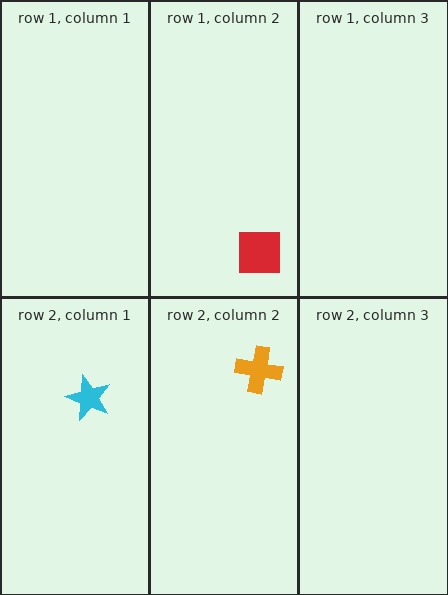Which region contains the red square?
The row 1, column 2 region.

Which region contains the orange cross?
The row 2, column 2 region.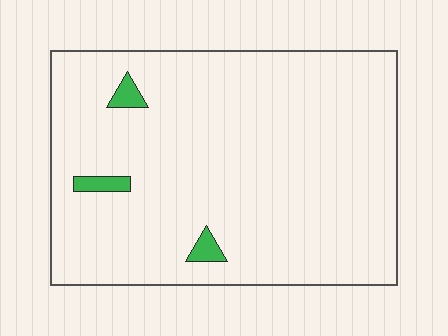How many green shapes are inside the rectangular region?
3.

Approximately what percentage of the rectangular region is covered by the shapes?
Approximately 5%.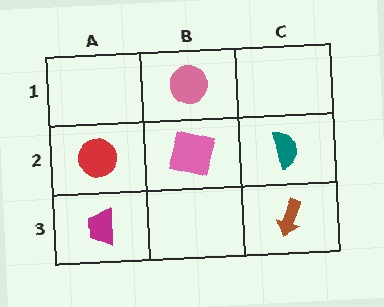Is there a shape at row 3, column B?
No, that cell is empty.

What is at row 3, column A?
A magenta trapezoid.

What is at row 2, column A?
A red circle.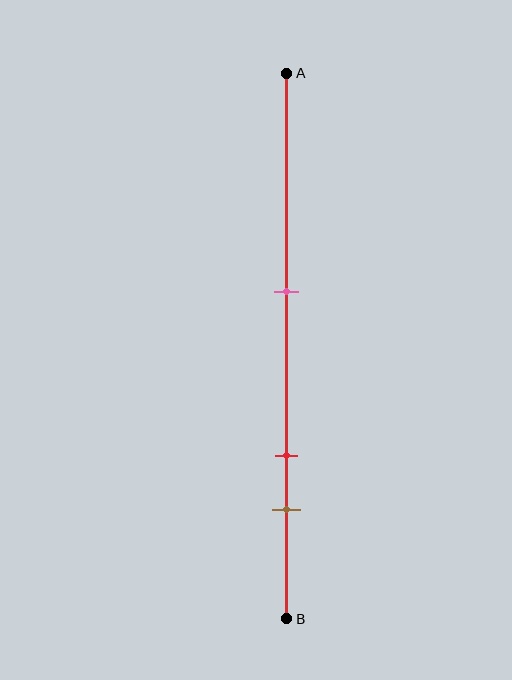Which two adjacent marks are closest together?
The red and brown marks are the closest adjacent pair.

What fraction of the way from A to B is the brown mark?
The brown mark is approximately 80% (0.8) of the way from A to B.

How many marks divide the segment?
There are 3 marks dividing the segment.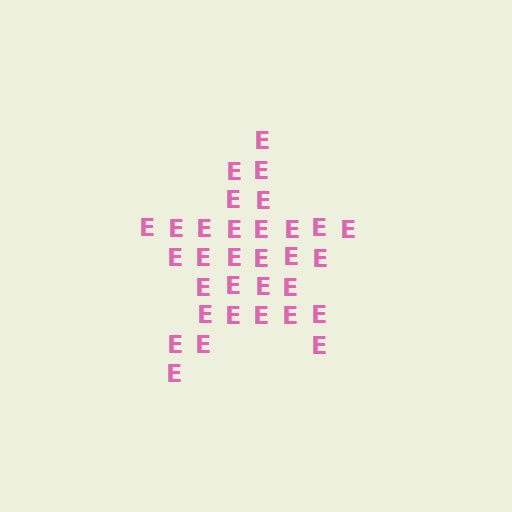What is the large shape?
The large shape is a star.